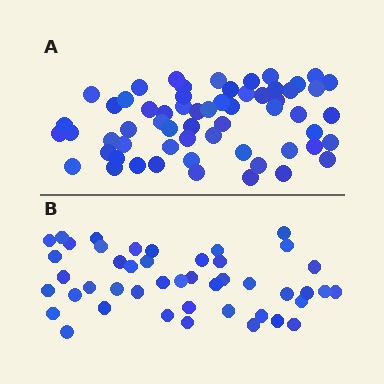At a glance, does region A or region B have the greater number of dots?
Region A (the top region) has more dots.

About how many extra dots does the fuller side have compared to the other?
Region A has approximately 15 more dots than region B.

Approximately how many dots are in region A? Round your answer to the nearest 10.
About 60 dots.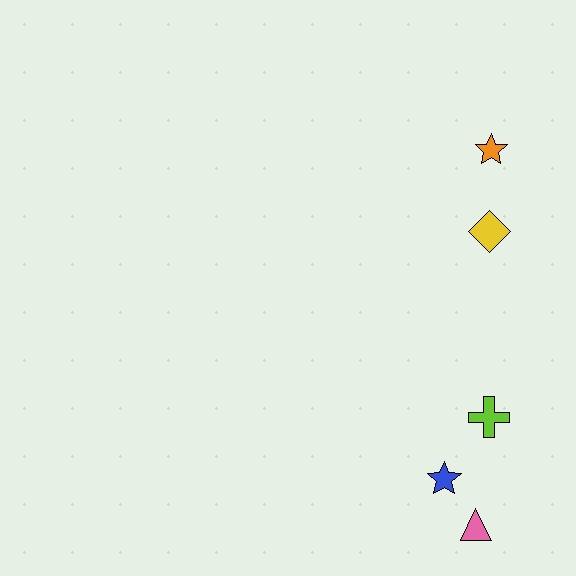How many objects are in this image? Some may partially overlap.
There are 5 objects.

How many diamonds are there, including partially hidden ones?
There is 1 diamond.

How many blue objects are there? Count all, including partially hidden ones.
There is 1 blue object.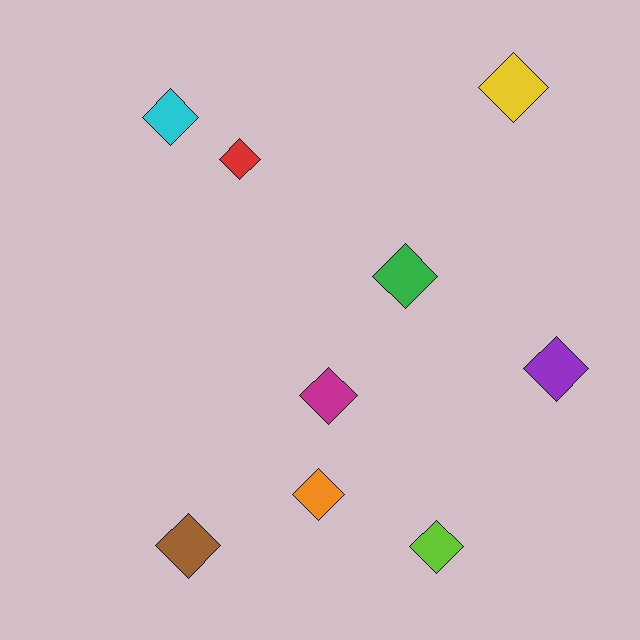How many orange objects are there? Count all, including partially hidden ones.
There is 1 orange object.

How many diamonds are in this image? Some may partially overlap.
There are 9 diamonds.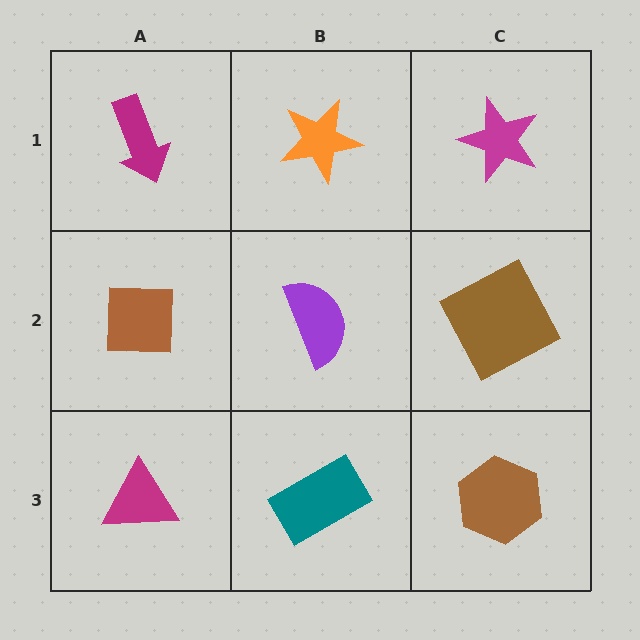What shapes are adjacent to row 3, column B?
A purple semicircle (row 2, column B), a magenta triangle (row 3, column A), a brown hexagon (row 3, column C).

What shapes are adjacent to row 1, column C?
A brown square (row 2, column C), an orange star (row 1, column B).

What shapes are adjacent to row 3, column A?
A brown square (row 2, column A), a teal rectangle (row 3, column B).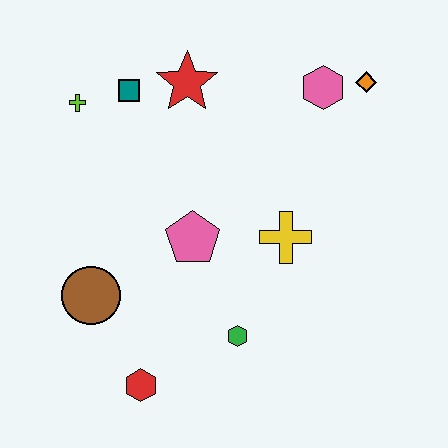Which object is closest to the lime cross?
The teal square is closest to the lime cross.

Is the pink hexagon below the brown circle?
No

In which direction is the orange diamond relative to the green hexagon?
The orange diamond is above the green hexagon.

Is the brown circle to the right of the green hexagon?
No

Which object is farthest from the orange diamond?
The red hexagon is farthest from the orange diamond.